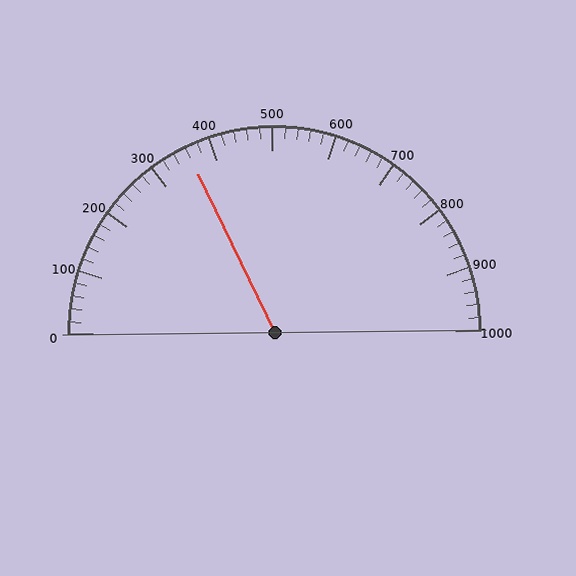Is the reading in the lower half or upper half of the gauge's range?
The reading is in the lower half of the range (0 to 1000).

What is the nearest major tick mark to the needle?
The nearest major tick mark is 400.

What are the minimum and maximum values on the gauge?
The gauge ranges from 0 to 1000.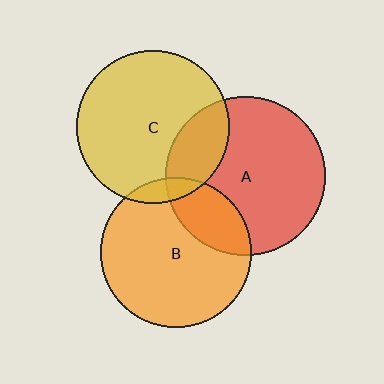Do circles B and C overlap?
Yes.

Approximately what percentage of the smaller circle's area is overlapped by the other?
Approximately 5%.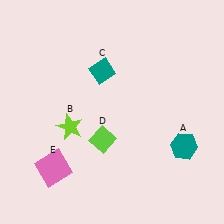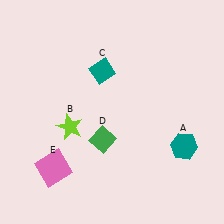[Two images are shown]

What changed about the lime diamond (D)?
In Image 1, D is lime. In Image 2, it changed to green.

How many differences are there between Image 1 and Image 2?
There is 1 difference between the two images.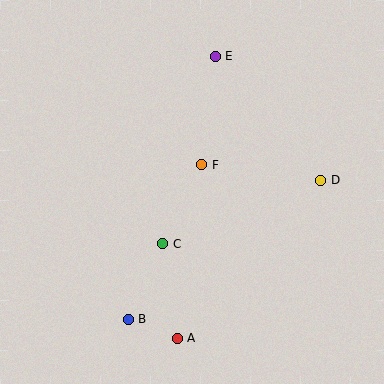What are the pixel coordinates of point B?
Point B is at (128, 319).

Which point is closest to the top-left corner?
Point E is closest to the top-left corner.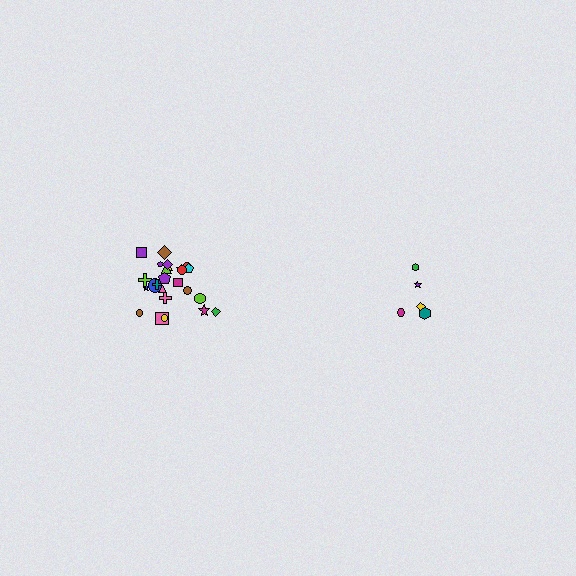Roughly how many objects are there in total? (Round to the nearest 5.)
Roughly 30 objects in total.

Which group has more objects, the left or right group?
The left group.